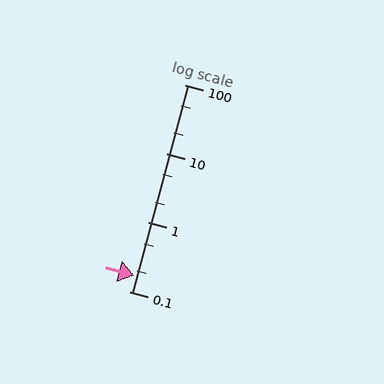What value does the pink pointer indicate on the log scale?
The pointer indicates approximately 0.17.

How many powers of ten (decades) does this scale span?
The scale spans 3 decades, from 0.1 to 100.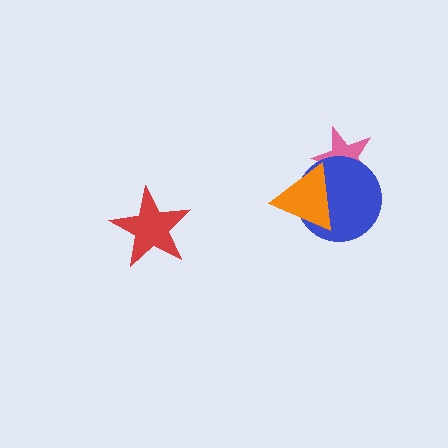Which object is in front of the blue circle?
The orange triangle is in front of the blue circle.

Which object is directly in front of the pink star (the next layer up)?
The blue circle is directly in front of the pink star.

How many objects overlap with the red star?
0 objects overlap with the red star.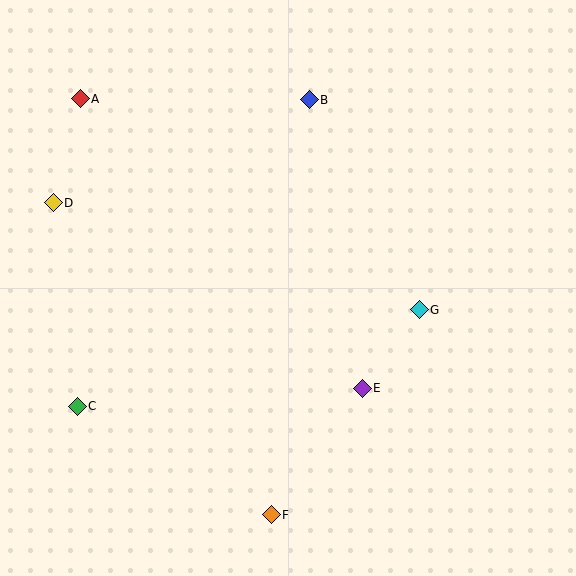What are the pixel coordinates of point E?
Point E is at (362, 388).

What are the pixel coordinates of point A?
Point A is at (80, 99).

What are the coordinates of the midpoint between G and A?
The midpoint between G and A is at (250, 204).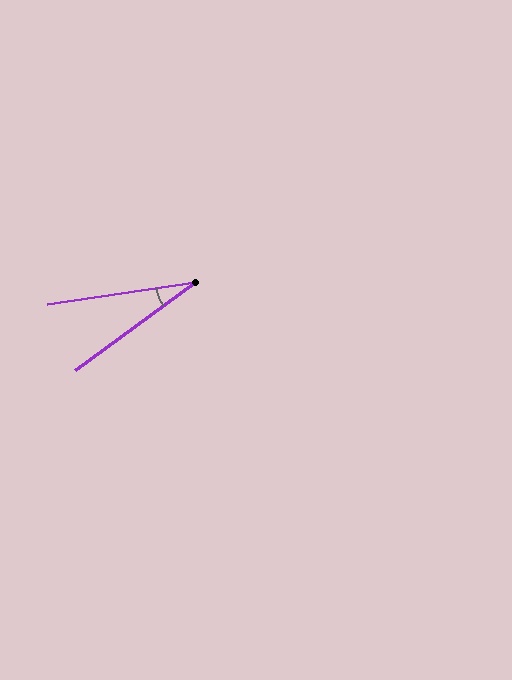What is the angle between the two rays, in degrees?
Approximately 28 degrees.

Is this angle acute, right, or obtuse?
It is acute.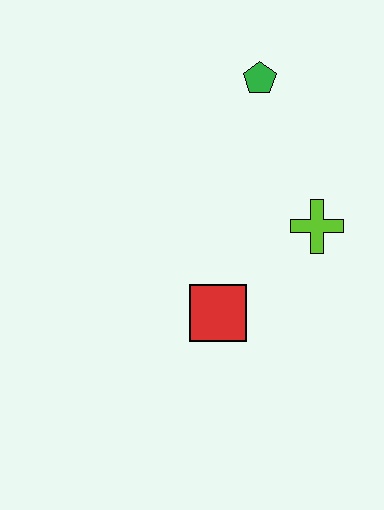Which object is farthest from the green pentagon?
The red square is farthest from the green pentagon.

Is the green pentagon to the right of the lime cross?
No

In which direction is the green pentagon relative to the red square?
The green pentagon is above the red square.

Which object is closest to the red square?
The lime cross is closest to the red square.